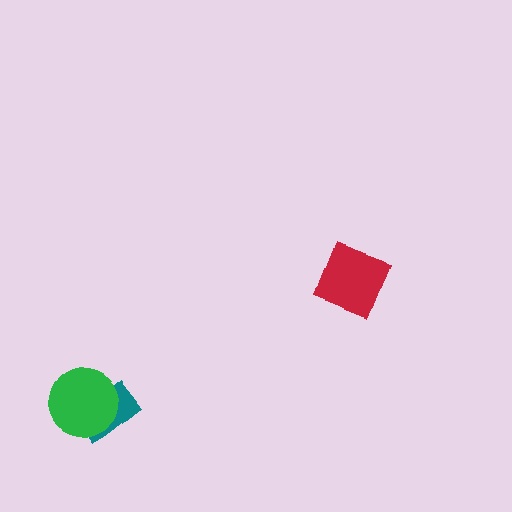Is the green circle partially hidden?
No, no other shape covers it.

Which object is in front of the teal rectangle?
The green circle is in front of the teal rectangle.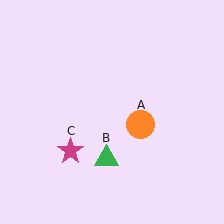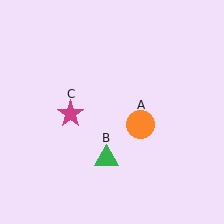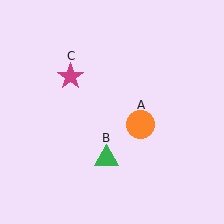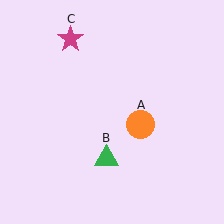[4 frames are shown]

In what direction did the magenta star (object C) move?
The magenta star (object C) moved up.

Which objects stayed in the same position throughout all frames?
Orange circle (object A) and green triangle (object B) remained stationary.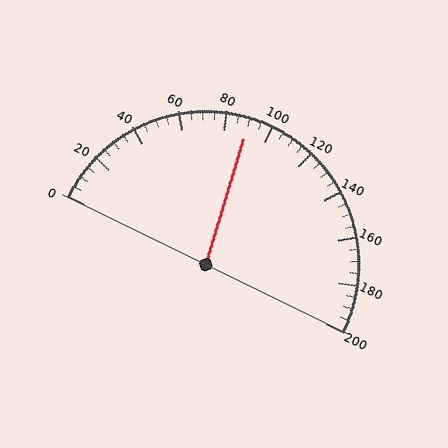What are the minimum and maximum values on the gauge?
The gauge ranges from 0 to 200.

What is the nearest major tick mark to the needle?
The nearest major tick mark is 80.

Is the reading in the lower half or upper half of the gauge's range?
The reading is in the lower half of the range (0 to 200).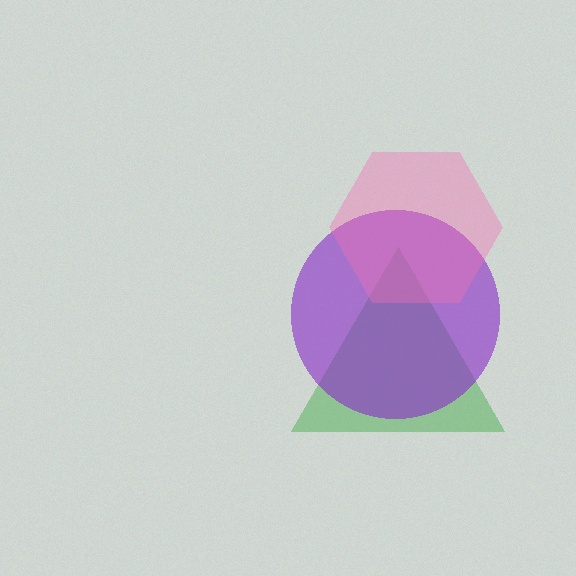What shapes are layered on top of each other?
The layered shapes are: a green triangle, a purple circle, a pink hexagon.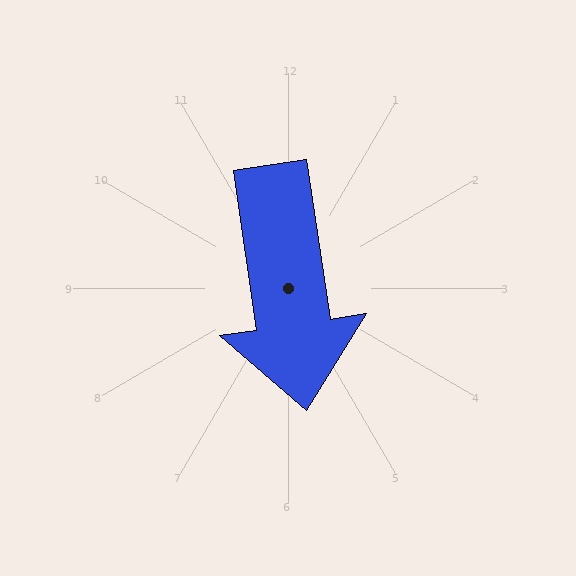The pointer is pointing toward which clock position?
Roughly 6 o'clock.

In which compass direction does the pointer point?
South.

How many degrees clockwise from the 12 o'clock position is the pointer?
Approximately 172 degrees.